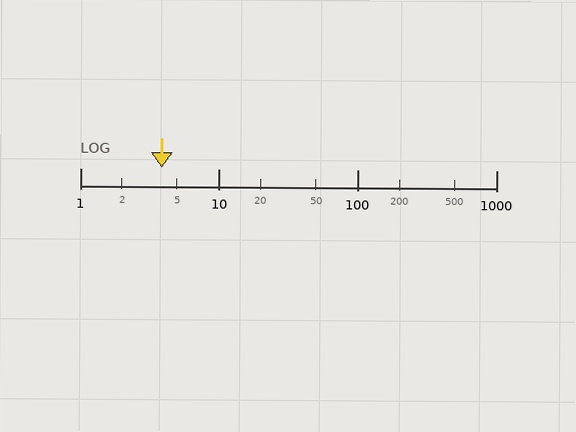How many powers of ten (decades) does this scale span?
The scale spans 3 decades, from 1 to 1000.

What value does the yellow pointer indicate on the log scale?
The pointer indicates approximately 3.9.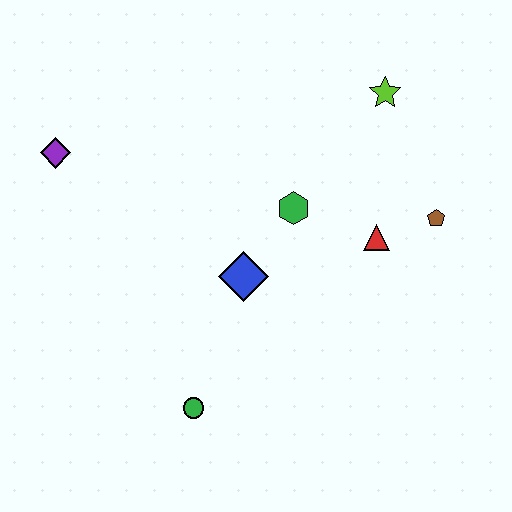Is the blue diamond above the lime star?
No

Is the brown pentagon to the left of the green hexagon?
No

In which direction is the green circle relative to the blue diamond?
The green circle is below the blue diamond.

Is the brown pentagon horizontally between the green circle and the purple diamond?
No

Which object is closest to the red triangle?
The brown pentagon is closest to the red triangle.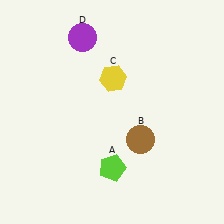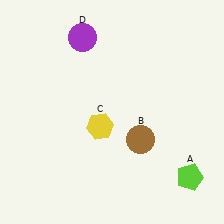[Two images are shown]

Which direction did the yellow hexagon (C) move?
The yellow hexagon (C) moved down.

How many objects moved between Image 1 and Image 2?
2 objects moved between the two images.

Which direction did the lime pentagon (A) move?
The lime pentagon (A) moved right.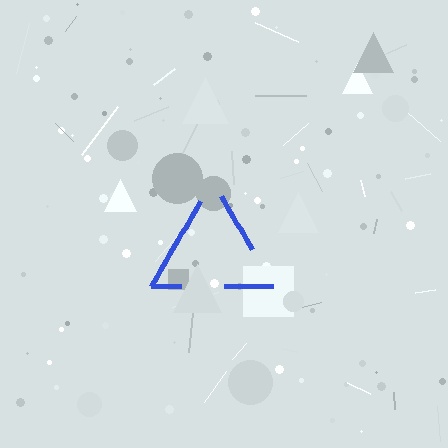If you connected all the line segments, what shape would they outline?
They would outline a triangle.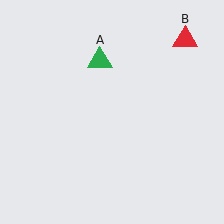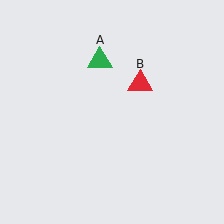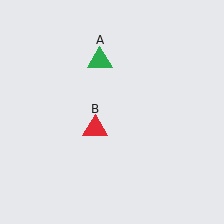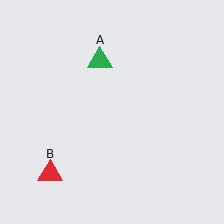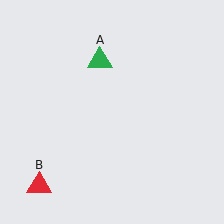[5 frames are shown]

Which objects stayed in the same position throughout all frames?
Green triangle (object A) remained stationary.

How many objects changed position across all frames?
1 object changed position: red triangle (object B).